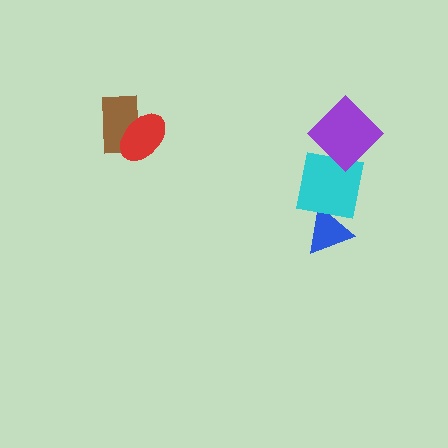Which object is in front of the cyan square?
The purple diamond is in front of the cyan square.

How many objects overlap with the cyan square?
2 objects overlap with the cyan square.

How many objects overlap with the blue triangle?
1 object overlaps with the blue triangle.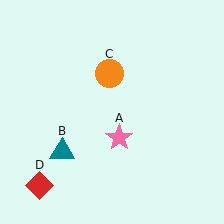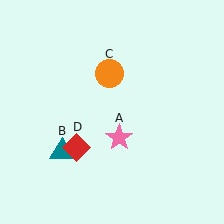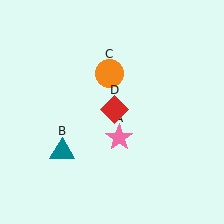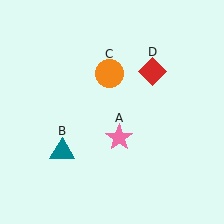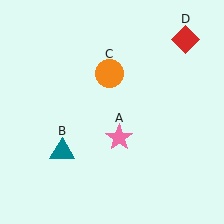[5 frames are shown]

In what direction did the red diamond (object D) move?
The red diamond (object D) moved up and to the right.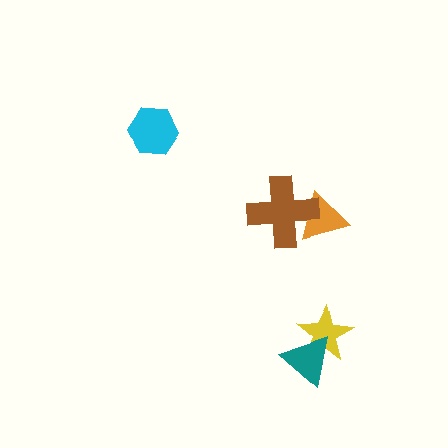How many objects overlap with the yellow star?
1 object overlaps with the yellow star.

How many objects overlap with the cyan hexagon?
0 objects overlap with the cyan hexagon.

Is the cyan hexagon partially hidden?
No, no other shape covers it.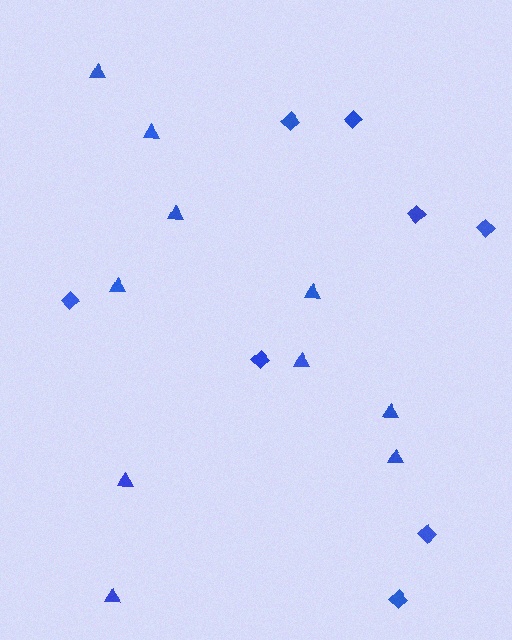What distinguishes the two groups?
There are 2 groups: one group of triangles (10) and one group of diamonds (8).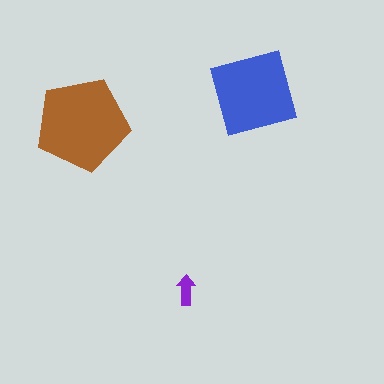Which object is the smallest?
The purple arrow.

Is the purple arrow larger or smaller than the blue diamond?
Smaller.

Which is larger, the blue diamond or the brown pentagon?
The brown pentagon.